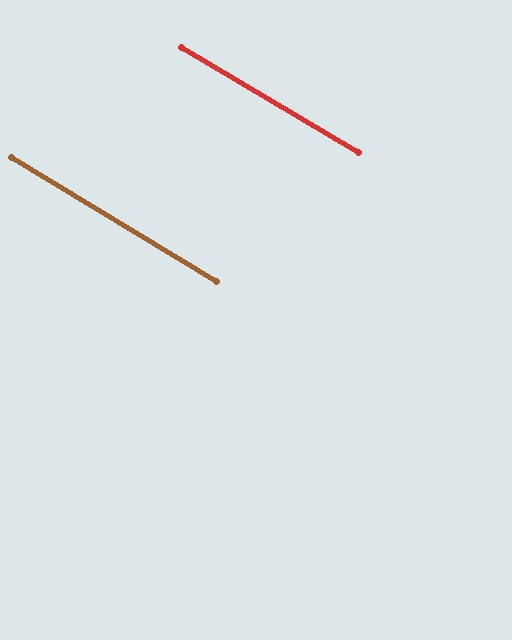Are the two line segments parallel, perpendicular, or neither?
Parallel — their directions differ by only 0.9°.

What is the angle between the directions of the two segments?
Approximately 1 degree.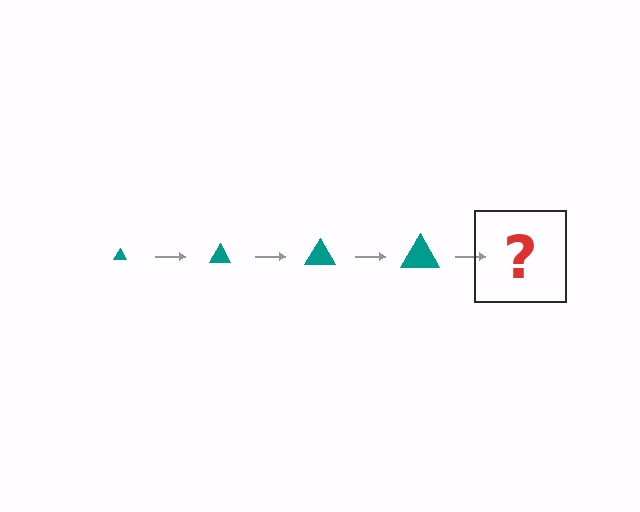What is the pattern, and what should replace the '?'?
The pattern is that the triangle gets progressively larger each step. The '?' should be a teal triangle, larger than the previous one.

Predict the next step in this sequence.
The next step is a teal triangle, larger than the previous one.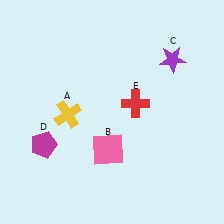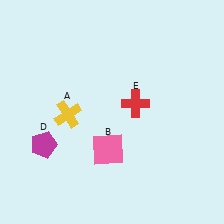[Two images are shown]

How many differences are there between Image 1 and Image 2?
There is 1 difference between the two images.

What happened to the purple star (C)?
The purple star (C) was removed in Image 2. It was in the top-right area of Image 1.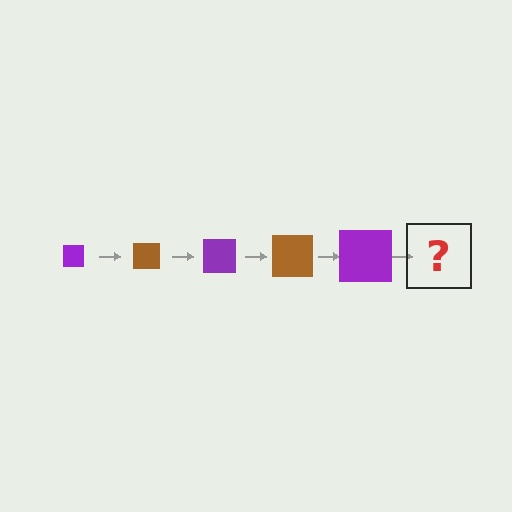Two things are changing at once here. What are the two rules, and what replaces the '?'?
The two rules are that the square grows larger each step and the color cycles through purple and brown. The '?' should be a brown square, larger than the previous one.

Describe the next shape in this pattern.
It should be a brown square, larger than the previous one.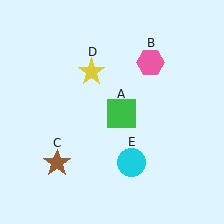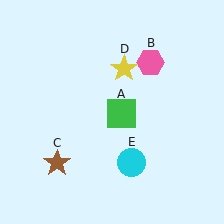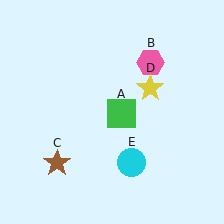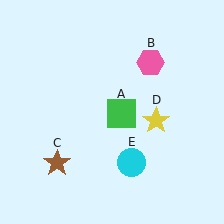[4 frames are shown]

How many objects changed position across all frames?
1 object changed position: yellow star (object D).